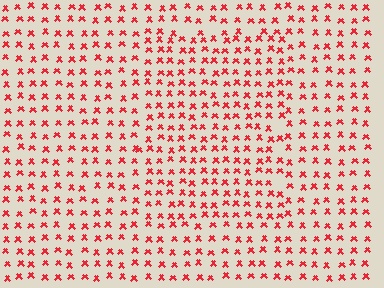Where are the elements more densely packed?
The elements are more densely packed inside the rectangle boundary.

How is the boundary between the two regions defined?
The boundary is defined by a change in element density (approximately 1.4x ratio). All elements are the same color, size, and shape.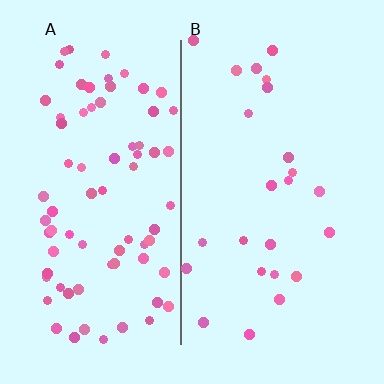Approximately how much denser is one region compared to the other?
Approximately 3.2× — region A over region B.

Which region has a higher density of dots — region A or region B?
A (the left).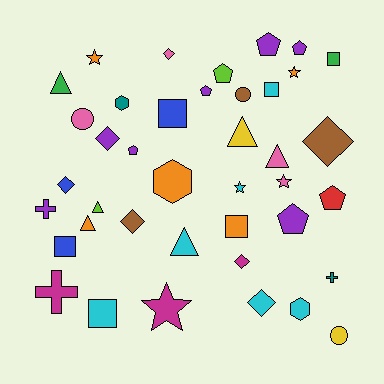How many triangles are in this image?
There are 6 triangles.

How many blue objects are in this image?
There are 3 blue objects.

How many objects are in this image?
There are 40 objects.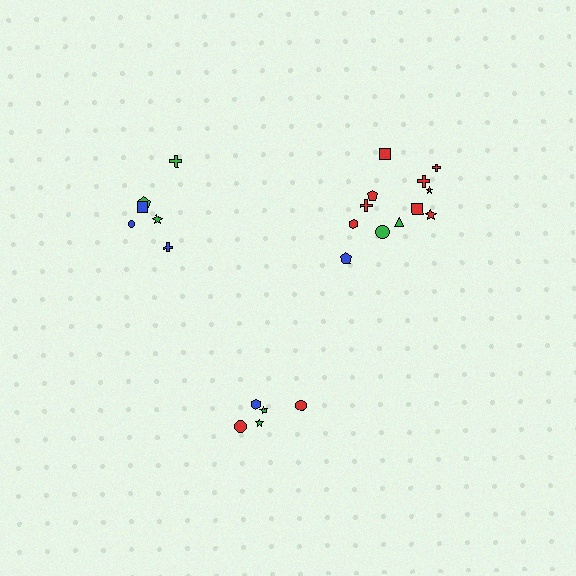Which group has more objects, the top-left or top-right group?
The top-right group.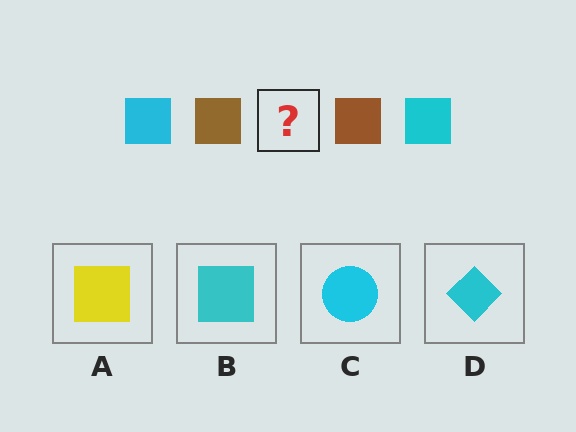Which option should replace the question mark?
Option B.